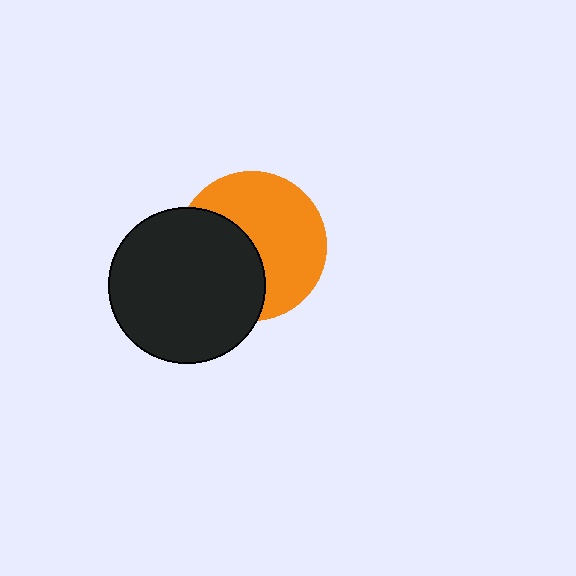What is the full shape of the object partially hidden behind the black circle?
The partially hidden object is an orange circle.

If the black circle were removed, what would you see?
You would see the complete orange circle.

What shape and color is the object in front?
The object in front is a black circle.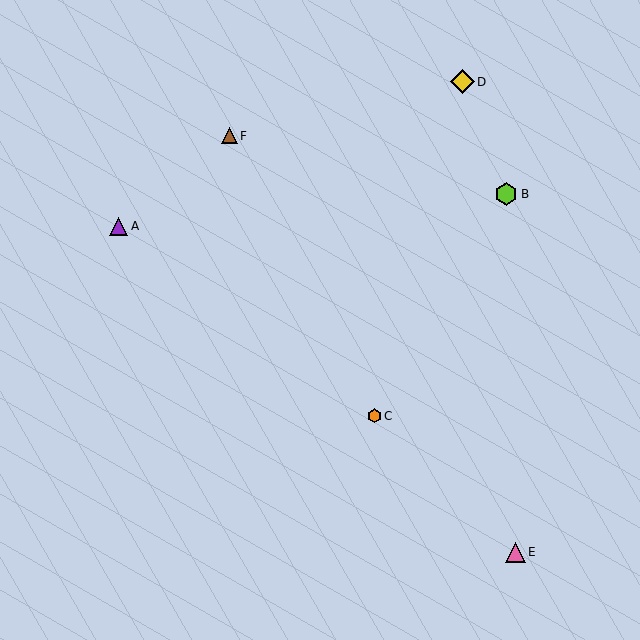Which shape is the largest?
The yellow diamond (labeled D) is the largest.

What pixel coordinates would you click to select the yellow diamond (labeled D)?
Click at (462, 82) to select the yellow diamond D.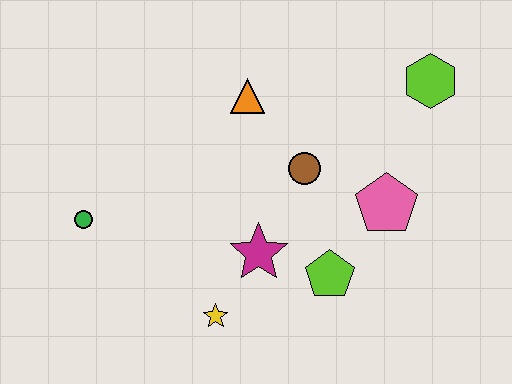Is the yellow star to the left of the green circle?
No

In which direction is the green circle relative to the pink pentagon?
The green circle is to the left of the pink pentagon.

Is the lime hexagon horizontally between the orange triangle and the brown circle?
No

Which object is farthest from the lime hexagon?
The green circle is farthest from the lime hexagon.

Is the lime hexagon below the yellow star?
No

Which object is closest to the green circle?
The yellow star is closest to the green circle.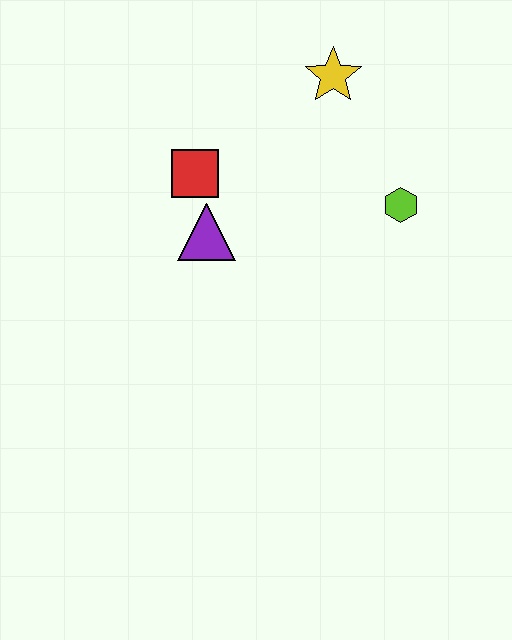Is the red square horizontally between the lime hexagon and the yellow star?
No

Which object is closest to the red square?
The purple triangle is closest to the red square.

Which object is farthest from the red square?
The lime hexagon is farthest from the red square.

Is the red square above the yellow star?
No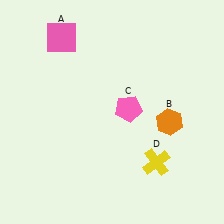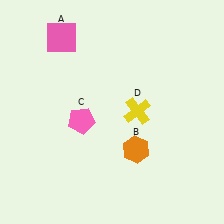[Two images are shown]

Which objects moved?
The objects that moved are: the orange hexagon (B), the pink pentagon (C), the yellow cross (D).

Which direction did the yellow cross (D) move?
The yellow cross (D) moved up.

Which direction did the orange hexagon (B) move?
The orange hexagon (B) moved left.